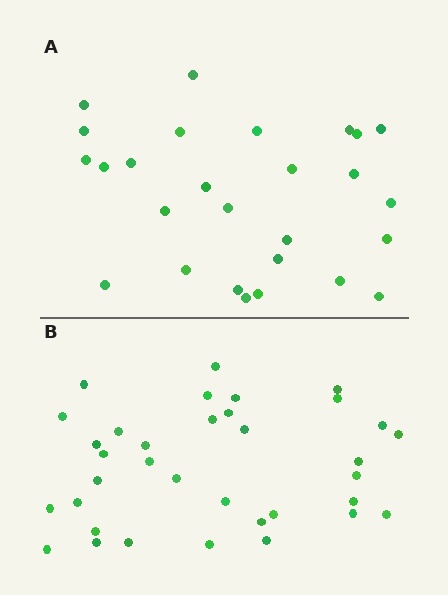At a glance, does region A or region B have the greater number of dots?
Region B (the bottom region) has more dots.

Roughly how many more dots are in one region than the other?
Region B has roughly 8 or so more dots than region A.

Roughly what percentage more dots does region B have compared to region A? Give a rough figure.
About 30% more.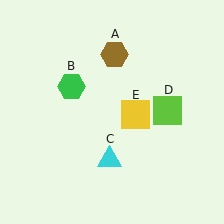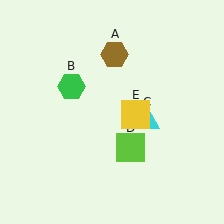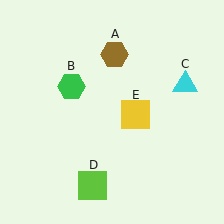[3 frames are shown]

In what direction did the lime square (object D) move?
The lime square (object D) moved down and to the left.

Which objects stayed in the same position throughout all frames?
Brown hexagon (object A) and green hexagon (object B) and yellow square (object E) remained stationary.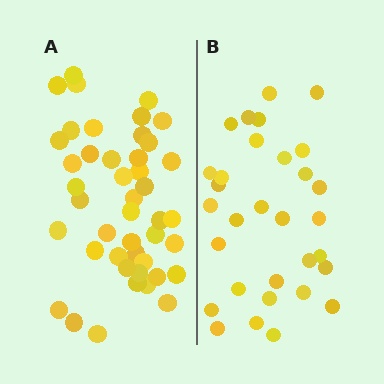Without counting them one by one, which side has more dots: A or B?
Region A (the left region) has more dots.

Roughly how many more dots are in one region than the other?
Region A has approximately 15 more dots than region B.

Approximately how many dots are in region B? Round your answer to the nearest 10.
About 30 dots. (The exact count is 31, which rounds to 30.)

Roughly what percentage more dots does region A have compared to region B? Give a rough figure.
About 40% more.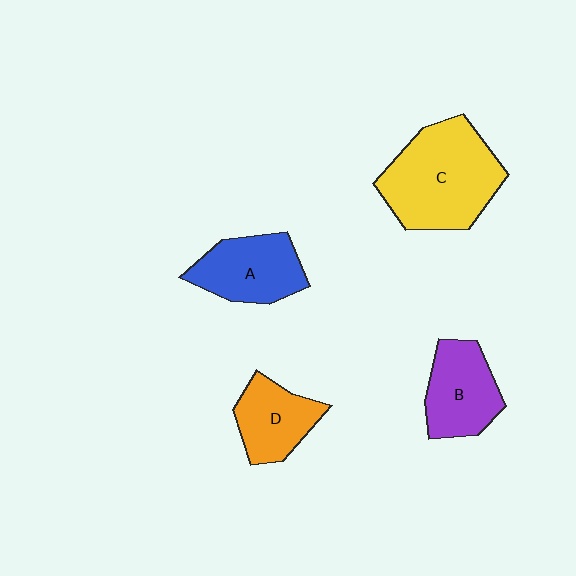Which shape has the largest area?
Shape C (yellow).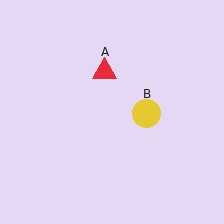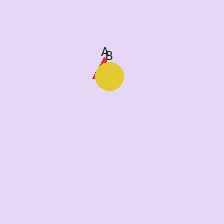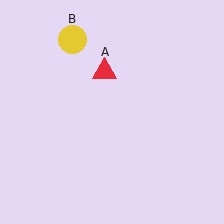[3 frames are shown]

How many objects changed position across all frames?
1 object changed position: yellow circle (object B).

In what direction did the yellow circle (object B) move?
The yellow circle (object B) moved up and to the left.